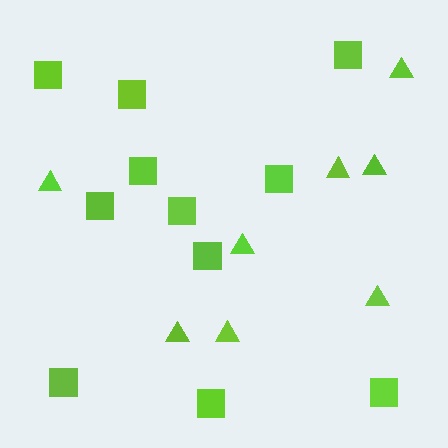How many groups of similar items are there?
There are 2 groups: one group of triangles (8) and one group of squares (11).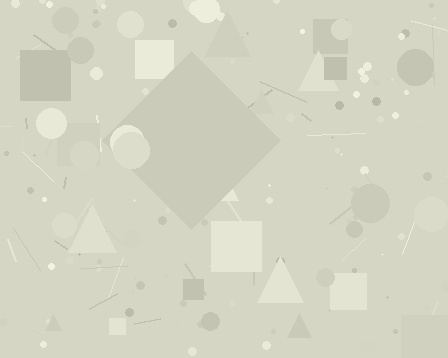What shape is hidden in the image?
A diamond is hidden in the image.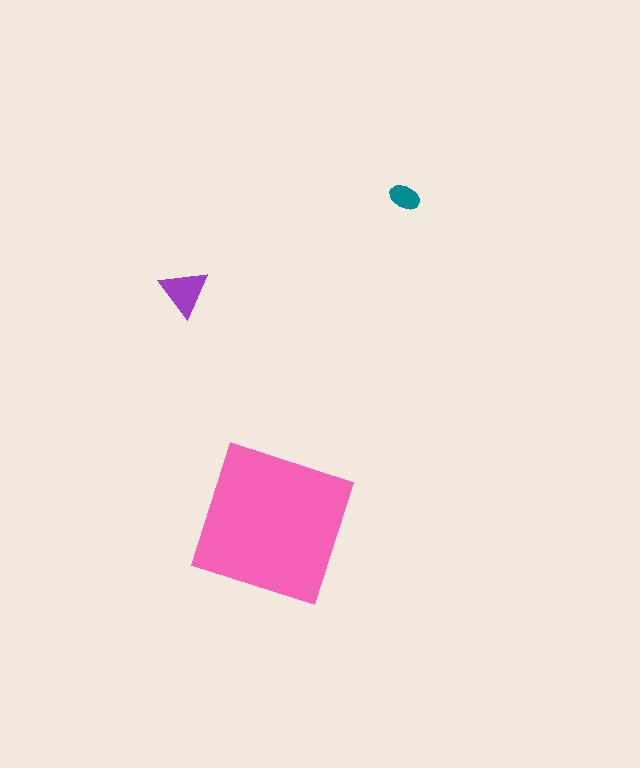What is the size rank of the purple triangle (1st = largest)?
2nd.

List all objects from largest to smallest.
The pink square, the purple triangle, the teal ellipse.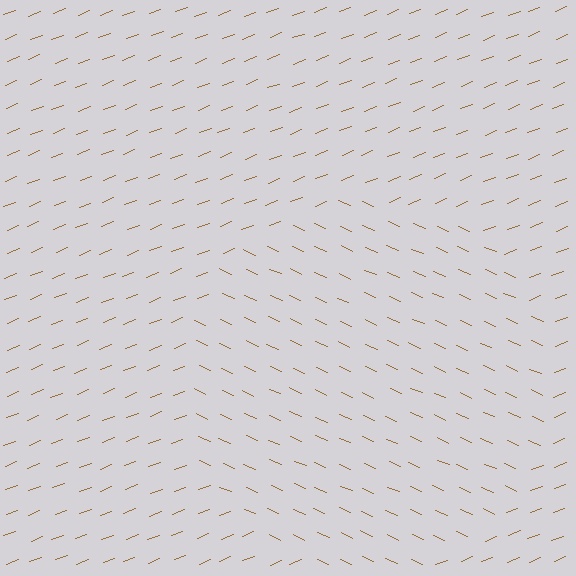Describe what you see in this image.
The image is filled with small brown line segments. A circle region in the image has lines oriented differently from the surrounding lines, creating a visible texture boundary.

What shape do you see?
I see a circle.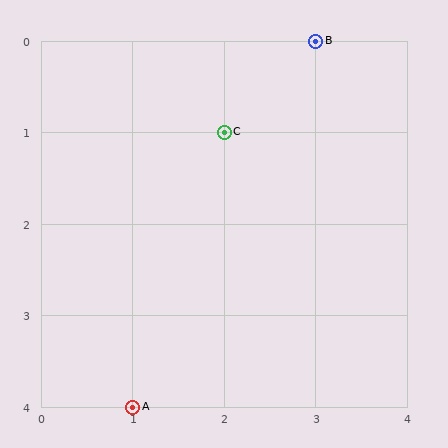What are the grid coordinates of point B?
Point B is at grid coordinates (3, 0).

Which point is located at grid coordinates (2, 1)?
Point C is at (2, 1).